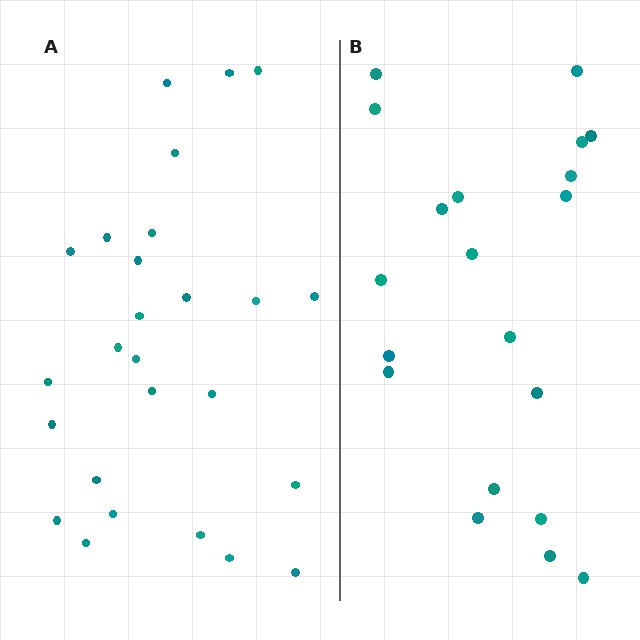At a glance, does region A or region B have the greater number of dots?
Region A (the left region) has more dots.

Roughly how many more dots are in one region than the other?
Region A has about 6 more dots than region B.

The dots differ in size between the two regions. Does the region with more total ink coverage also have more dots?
No. Region B has more total ink coverage because its dots are larger, but region A actually contains more individual dots. Total area can be misleading — the number of items is what matters here.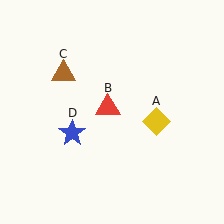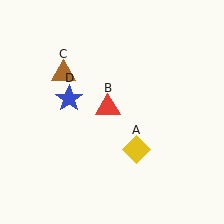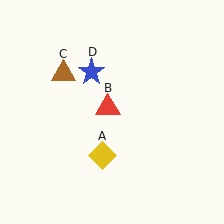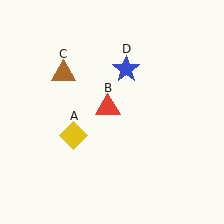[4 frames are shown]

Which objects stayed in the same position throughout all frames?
Red triangle (object B) and brown triangle (object C) remained stationary.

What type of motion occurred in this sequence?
The yellow diamond (object A), blue star (object D) rotated clockwise around the center of the scene.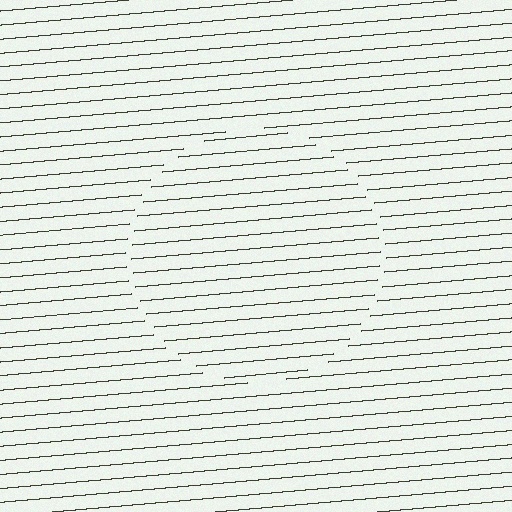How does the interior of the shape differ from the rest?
The interior of the shape contains the same grating, shifted by half a period — the contour is defined by the phase discontinuity where line-ends from the inner and outer gratings abut.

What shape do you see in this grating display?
An illusory circle. The interior of the shape contains the same grating, shifted by half a period — the contour is defined by the phase discontinuity where line-ends from the inner and outer gratings abut.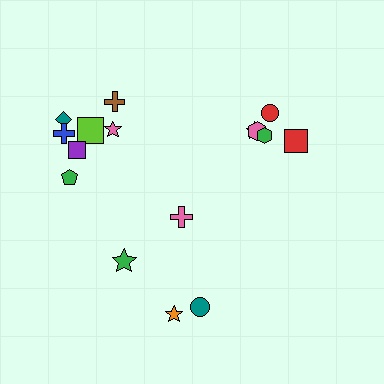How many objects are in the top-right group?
There are 5 objects.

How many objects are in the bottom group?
There are 4 objects.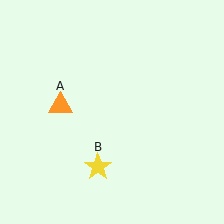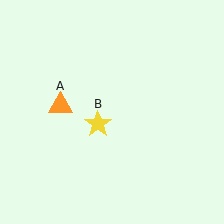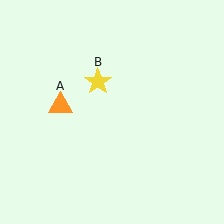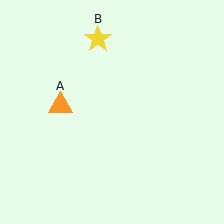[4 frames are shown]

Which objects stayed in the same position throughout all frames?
Orange triangle (object A) remained stationary.